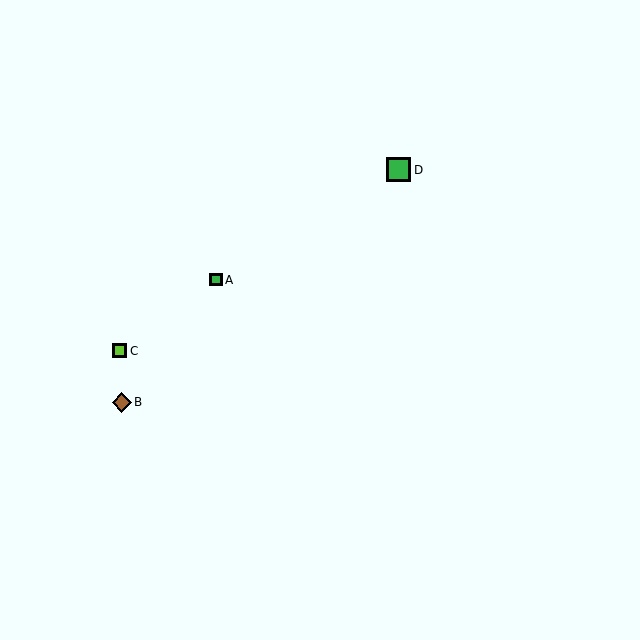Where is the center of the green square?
The center of the green square is at (399, 170).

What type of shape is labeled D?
Shape D is a green square.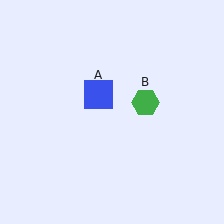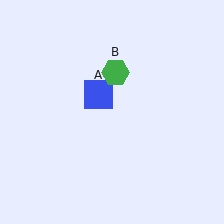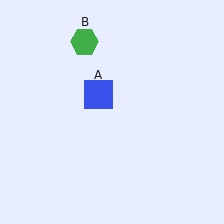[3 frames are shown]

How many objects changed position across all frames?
1 object changed position: green hexagon (object B).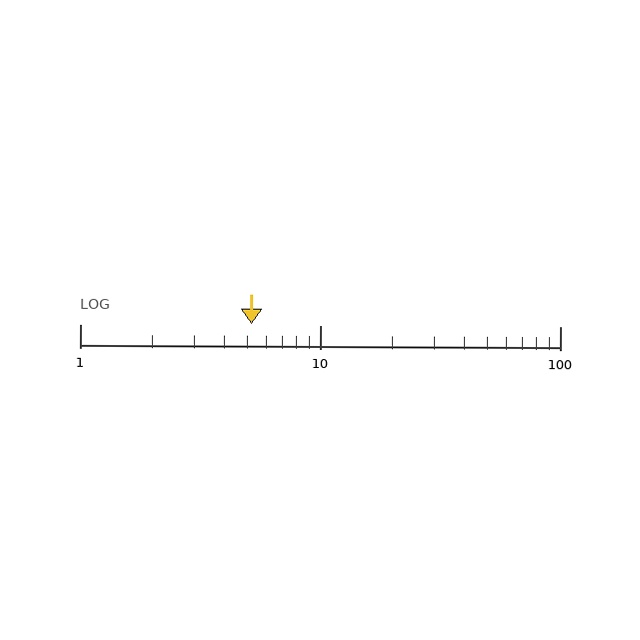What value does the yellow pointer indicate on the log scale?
The pointer indicates approximately 5.2.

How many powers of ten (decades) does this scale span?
The scale spans 2 decades, from 1 to 100.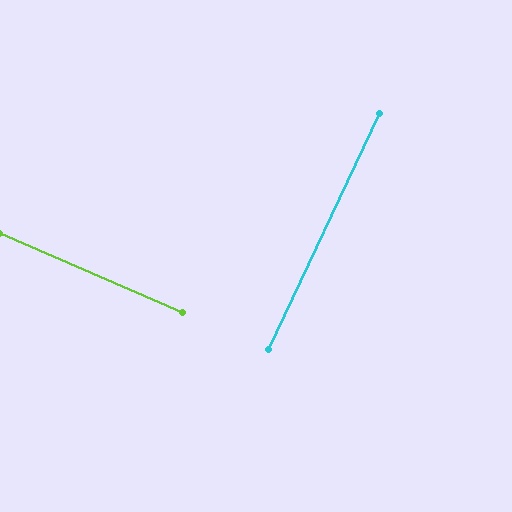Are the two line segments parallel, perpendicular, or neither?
Perpendicular — they meet at approximately 88°.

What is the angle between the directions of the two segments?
Approximately 88 degrees.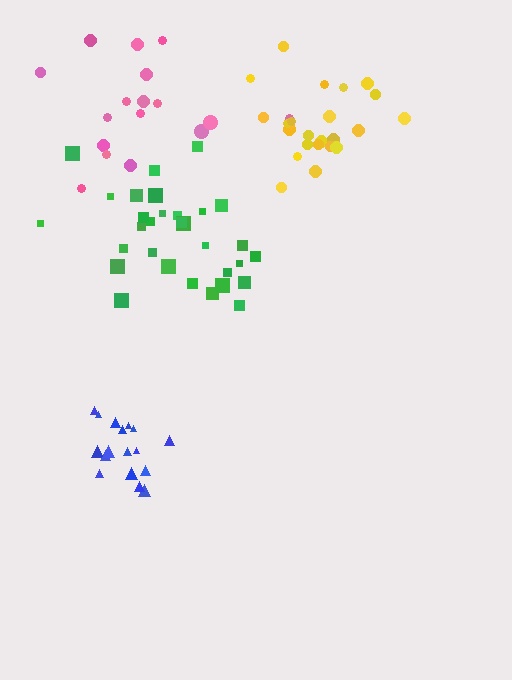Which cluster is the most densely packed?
Yellow.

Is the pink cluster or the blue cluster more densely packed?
Blue.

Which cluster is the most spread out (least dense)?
Pink.